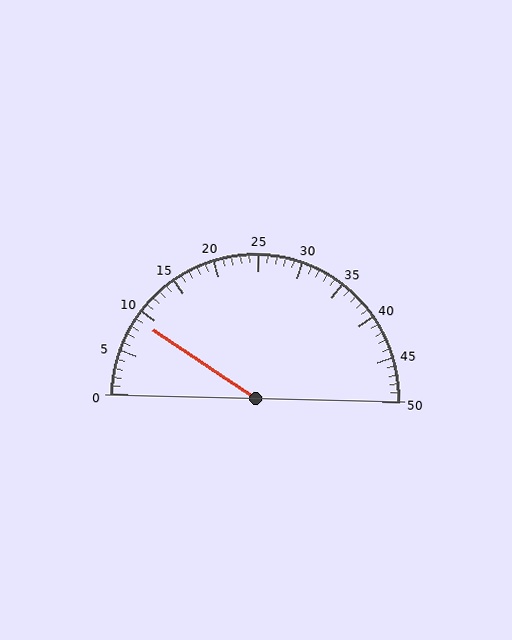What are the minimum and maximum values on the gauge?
The gauge ranges from 0 to 50.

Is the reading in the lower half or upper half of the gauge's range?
The reading is in the lower half of the range (0 to 50).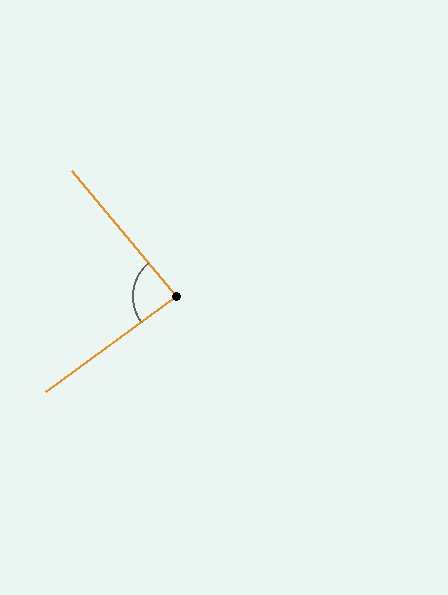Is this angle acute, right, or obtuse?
It is approximately a right angle.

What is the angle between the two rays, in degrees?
Approximately 87 degrees.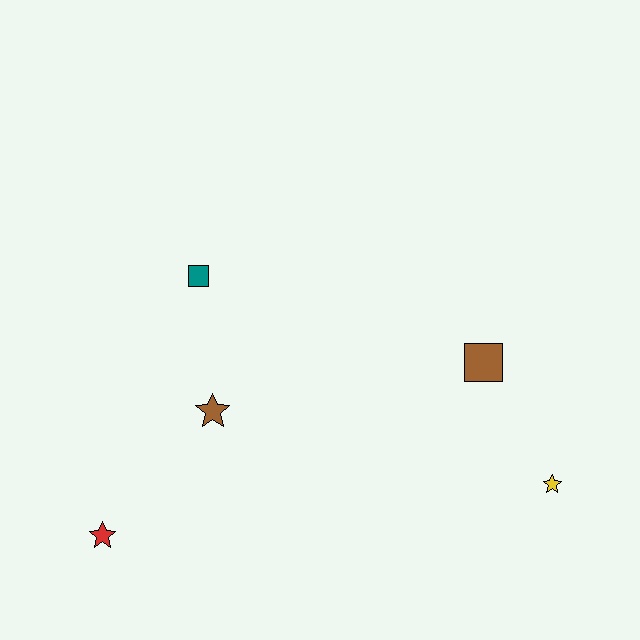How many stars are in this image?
There are 3 stars.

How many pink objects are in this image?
There are no pink objects.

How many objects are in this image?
There are 5 objects.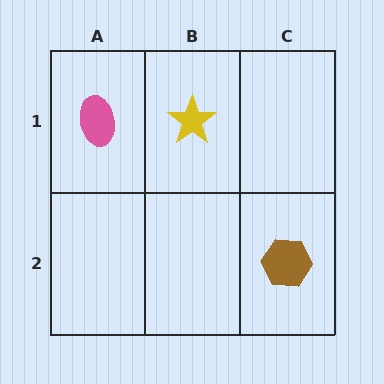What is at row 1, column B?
A yellow star.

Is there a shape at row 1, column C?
No, that cell is empty.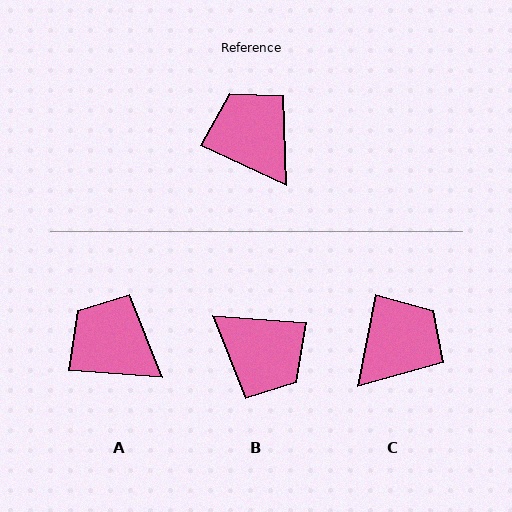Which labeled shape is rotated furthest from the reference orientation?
B, about 160 degrees away.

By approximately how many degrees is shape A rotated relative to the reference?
Approximately 20 degrees counter-clockwise.